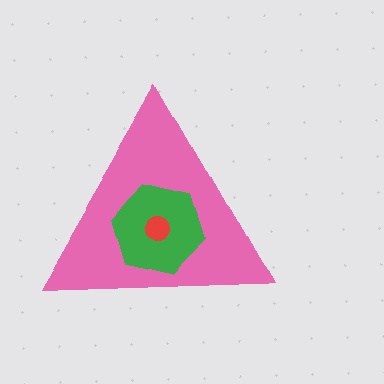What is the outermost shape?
The pink triangle.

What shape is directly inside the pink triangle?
The green hexagon.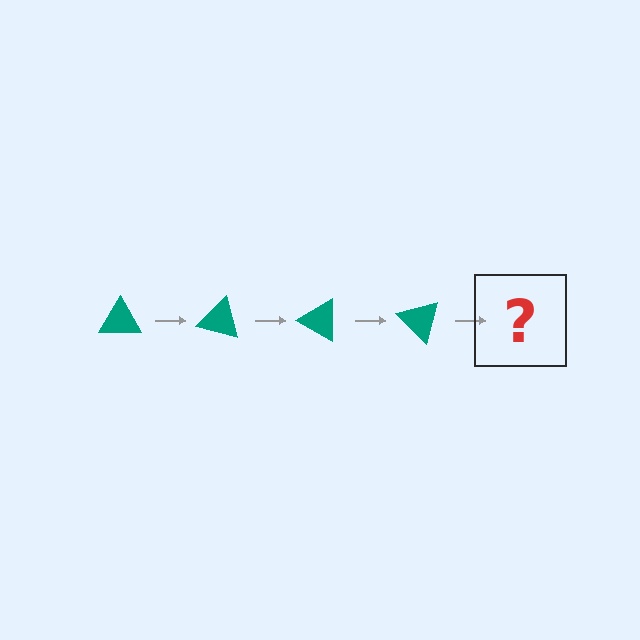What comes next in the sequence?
The next element should be a teal triangle rotated 60 degrees.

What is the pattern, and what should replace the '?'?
The pattern is that the triangle rotates 15 degrees each step. The '?' should be a teal triangle rotated 60 degrees.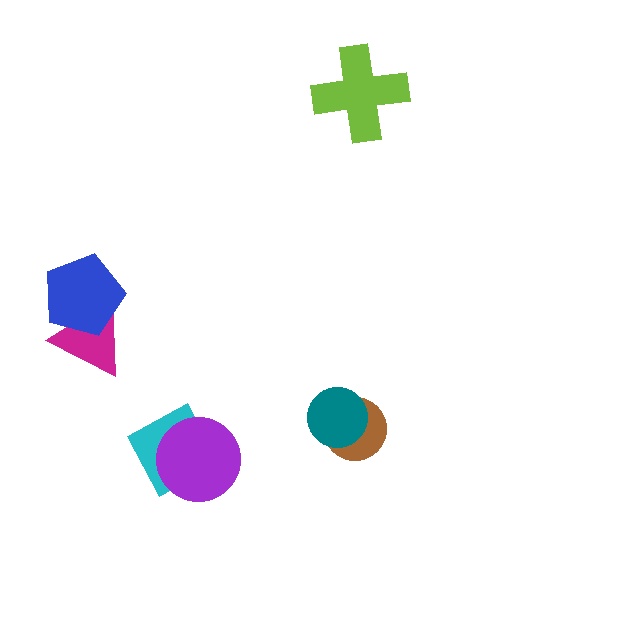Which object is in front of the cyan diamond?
The purple circle is in front of the cyan diamond.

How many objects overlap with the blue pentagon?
1 object overlaps with the blue pentagon.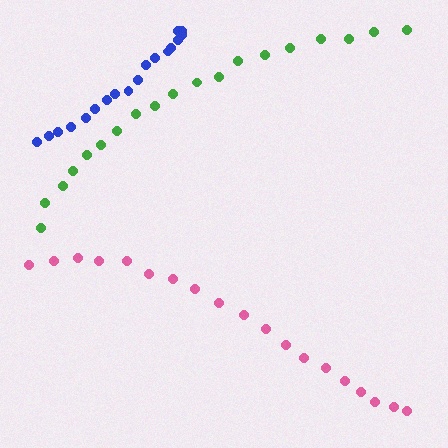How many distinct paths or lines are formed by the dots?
There are 3 distinct paths.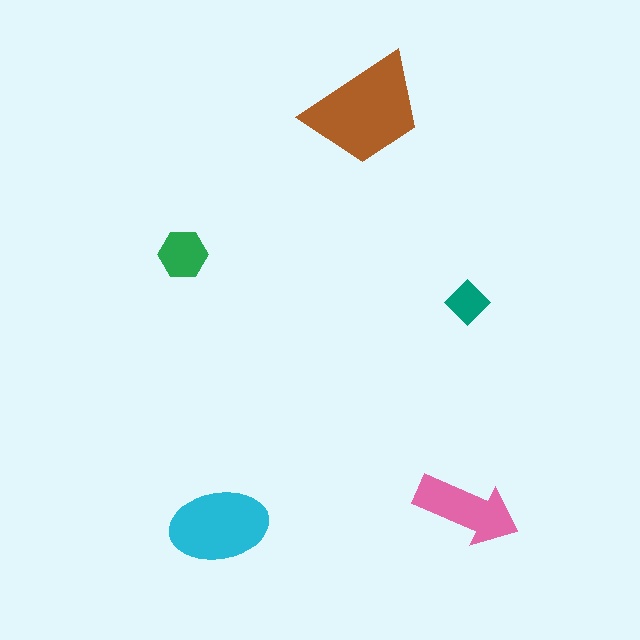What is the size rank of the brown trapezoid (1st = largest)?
1st.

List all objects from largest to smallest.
The brown trapezoid, the cyan ellipse, the pink arrow, the green hexagon, the teal diamond.